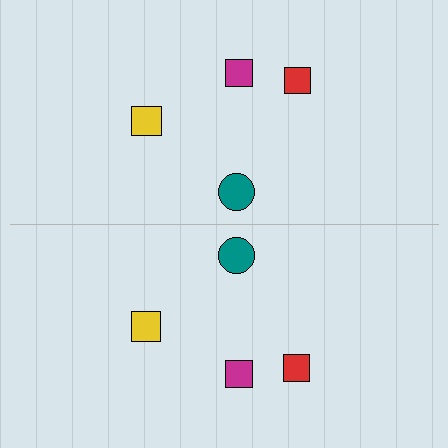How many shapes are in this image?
There are 8 shapes in this image.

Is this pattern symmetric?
Yes, this pattern has bilateral (reflection) symmetry.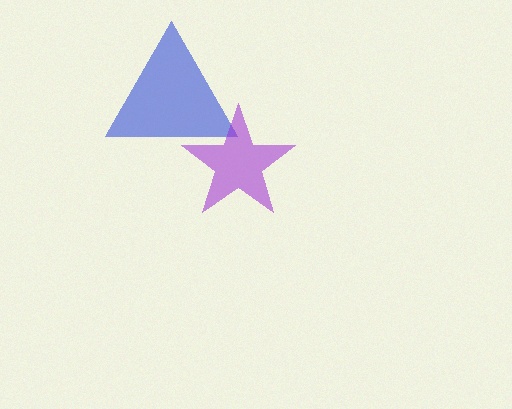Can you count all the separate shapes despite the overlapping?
Yes, there are 2 separate shapes.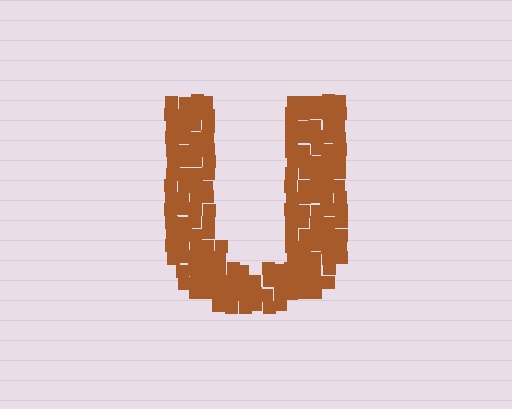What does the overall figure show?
The overall figure shows the letter U.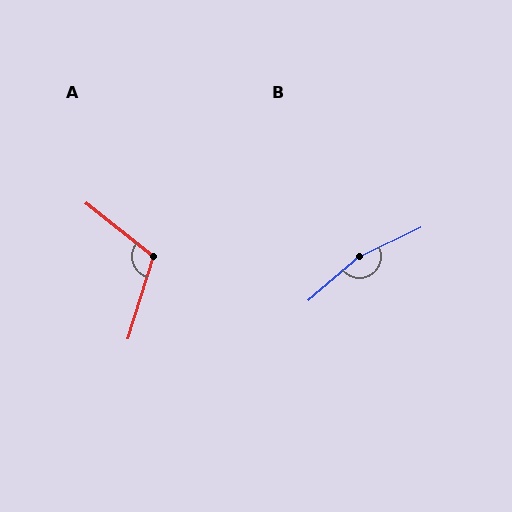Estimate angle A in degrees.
Approximately 112 degrees.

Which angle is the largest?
B, at approximately 165 degrees.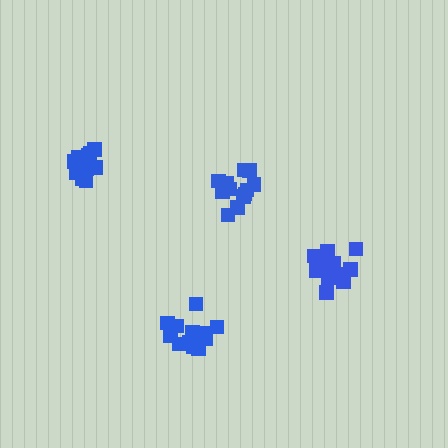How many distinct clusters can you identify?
There are 4 distinct clusters.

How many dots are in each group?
Group 1: 12 dots, Group 2: 13 dots, Group 3: 14 dots, Group 4: 13 dots (52 total).